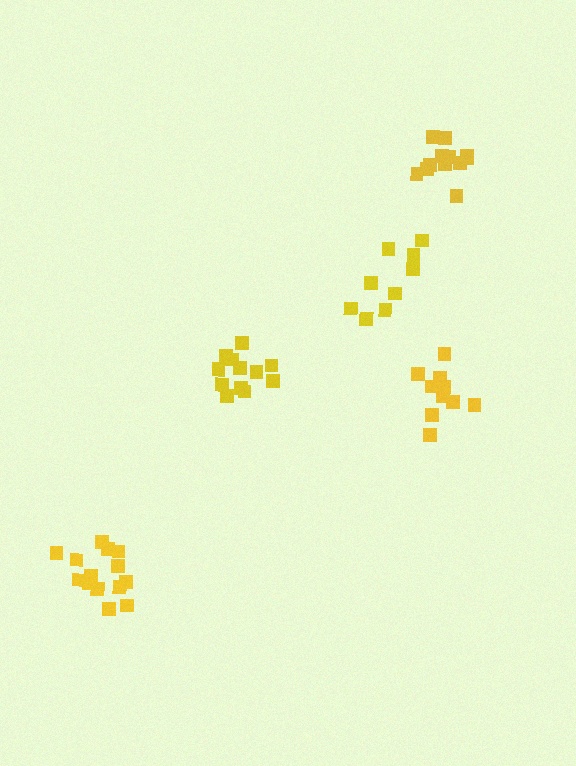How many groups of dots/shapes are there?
There are 5 groups.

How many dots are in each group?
Group 1: 12 dots, Group 2: 11 dots, Group 3: 13 dots, Group 4: 14 dots, Group 5: 9 dots (59 total).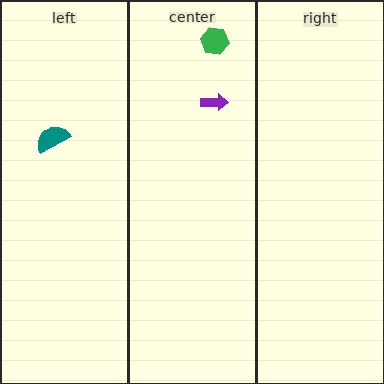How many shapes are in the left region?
1.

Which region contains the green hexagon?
The center region.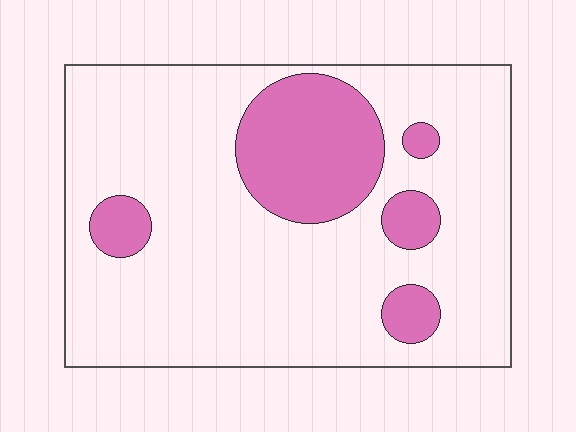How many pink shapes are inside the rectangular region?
5.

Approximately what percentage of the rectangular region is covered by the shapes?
Approximately 20%.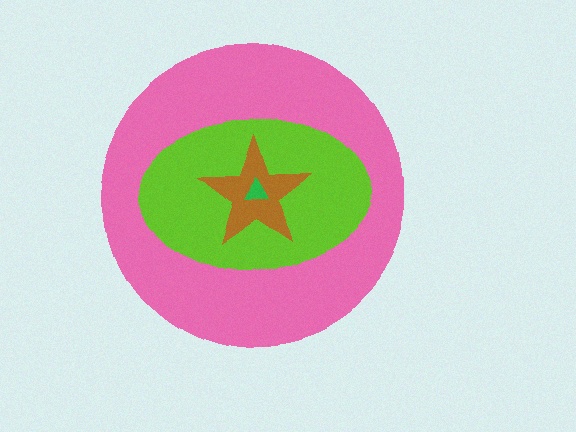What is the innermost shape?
The green triangle.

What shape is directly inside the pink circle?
The lime ellipse.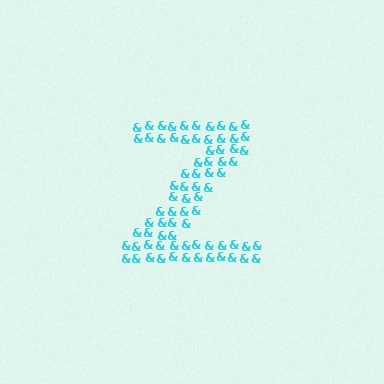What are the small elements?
The small elements are ampersands.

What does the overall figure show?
The overall figure shows the letter Z.